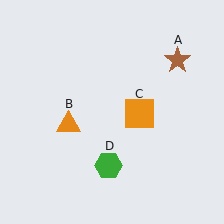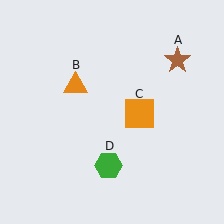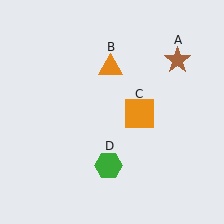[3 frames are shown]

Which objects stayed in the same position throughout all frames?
Brown star (object A) and orange square (object C) and green hexagon (object D) remained stationary.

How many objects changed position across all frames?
1 object changed position: orange triangle (object B).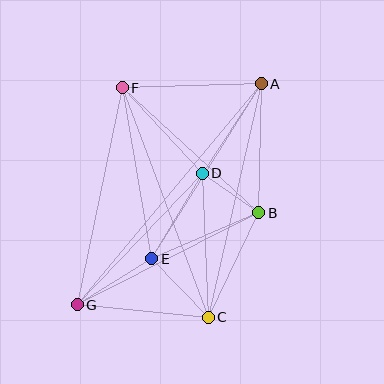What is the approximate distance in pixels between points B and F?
The distance between B and F is approximately 185 pixels.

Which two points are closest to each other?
Points B and D are closest to each other.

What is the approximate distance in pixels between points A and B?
The distance between A and B is approximately 129 pixels.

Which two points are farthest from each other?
Points A and G are farthest from each other.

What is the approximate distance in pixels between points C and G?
The distance between C and G is approximately 132 pixels.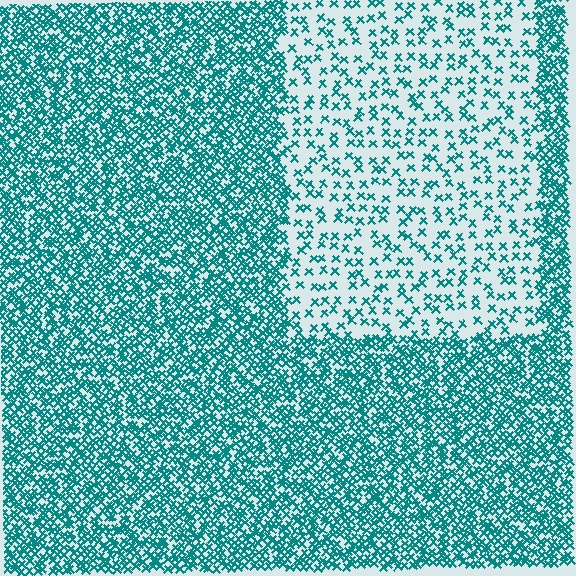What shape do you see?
I see a rectangle.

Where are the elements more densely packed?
The elements are more densely packed outside the rectangle boundary.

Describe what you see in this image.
The image contains small teal elements arranged at two different densities. A rectangle-shaped region is visible where the elements are less densely packed than the surrounding area.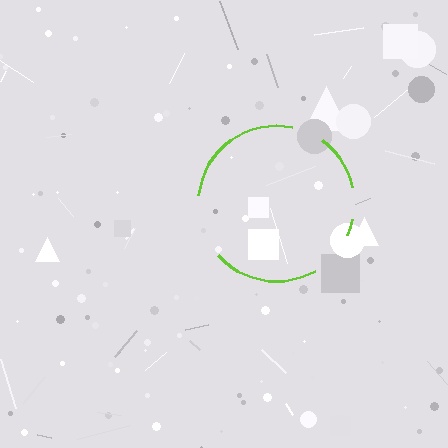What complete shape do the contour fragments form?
The contour fragments form a circle.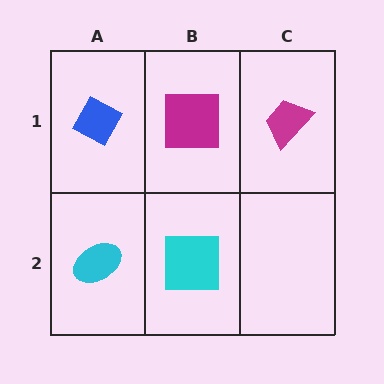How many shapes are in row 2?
2 shapes.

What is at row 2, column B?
A cyan square.